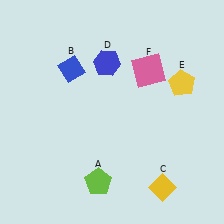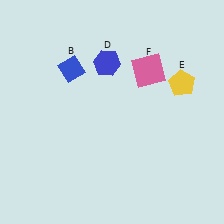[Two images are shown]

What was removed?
The yellow diamond (C), the lime pentagon (A) were removed in Image 2.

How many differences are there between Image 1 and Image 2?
There are 2 differences between the two images.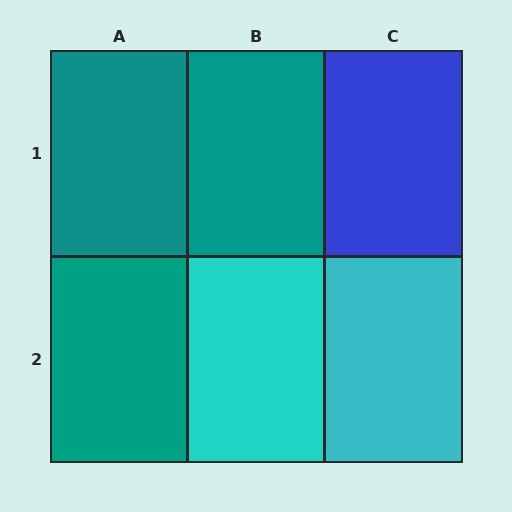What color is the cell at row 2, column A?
Teal.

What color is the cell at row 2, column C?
Cyan.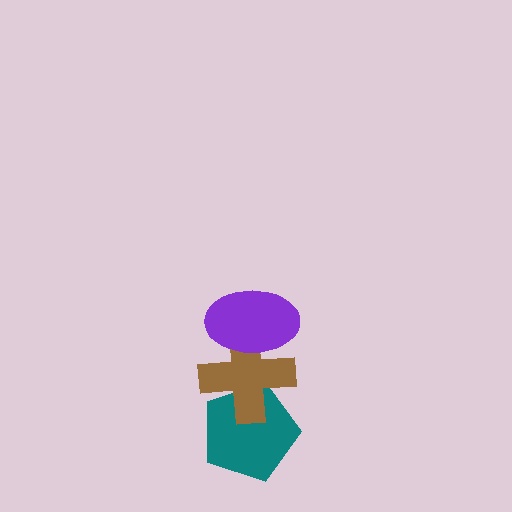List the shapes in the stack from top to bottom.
From top to bottom: the purple ellipse, the brown cross, the teal pentagon.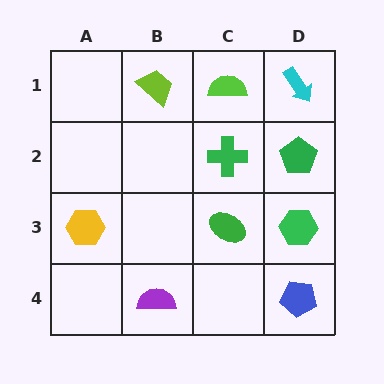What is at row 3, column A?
A yellow hexagon.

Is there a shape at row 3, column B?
No, that cell is empty.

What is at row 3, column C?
A green ellipse.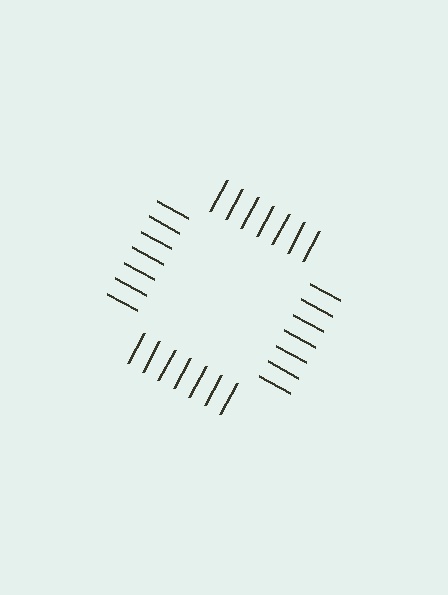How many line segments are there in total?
28 — 7 along each of the 4 edges.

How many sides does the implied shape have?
4 sides — the line-ends trace a square.